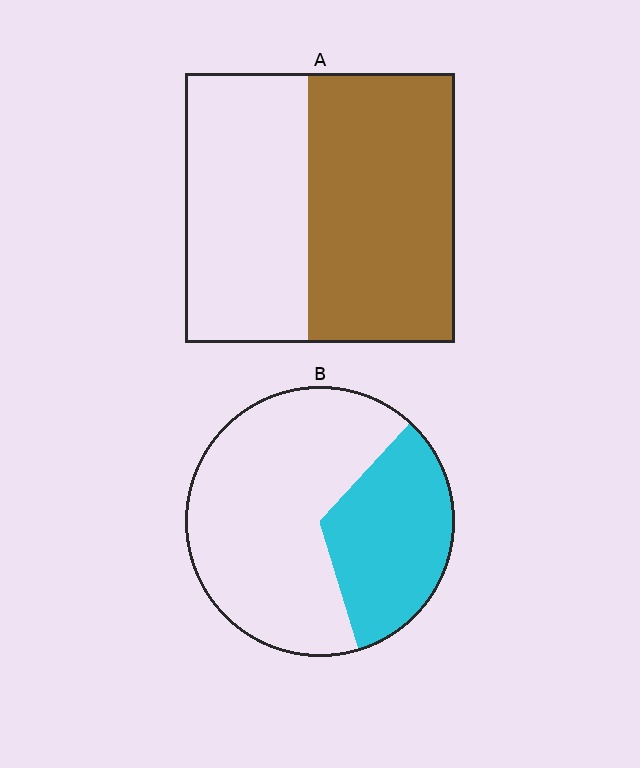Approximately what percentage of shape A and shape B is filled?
A is approximately 55% and B is approximately 35%.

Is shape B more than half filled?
No.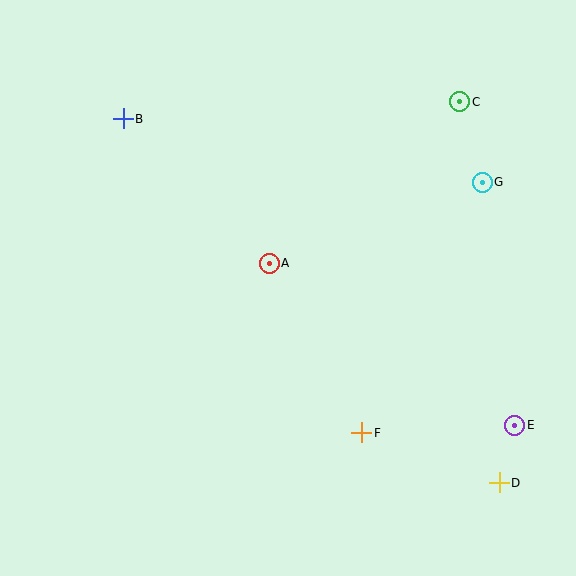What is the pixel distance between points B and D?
The distance between B and D is 523 pixels.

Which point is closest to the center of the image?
Point A at (269, 263) is closest to the center.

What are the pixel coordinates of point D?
Point D is at (499, 483).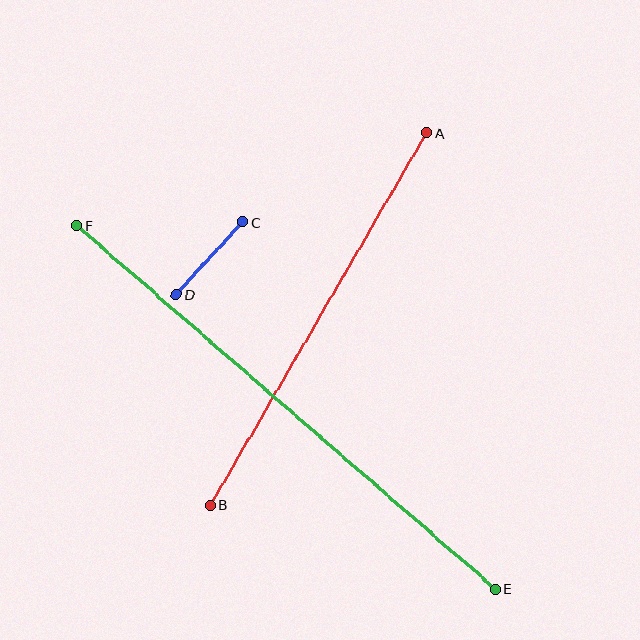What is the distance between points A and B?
The distance is approximately 430 pixels.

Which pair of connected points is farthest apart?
Points E and F are farthest apart.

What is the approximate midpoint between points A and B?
The midpoint is at approximately (319, 319) pixels.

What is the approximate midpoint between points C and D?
The midpoint is at approximately (210, 258) pixels.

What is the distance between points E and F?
The distance is approximately 555 pixels.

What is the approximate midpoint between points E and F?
The midpoint is at approximately (286, 407) pixels.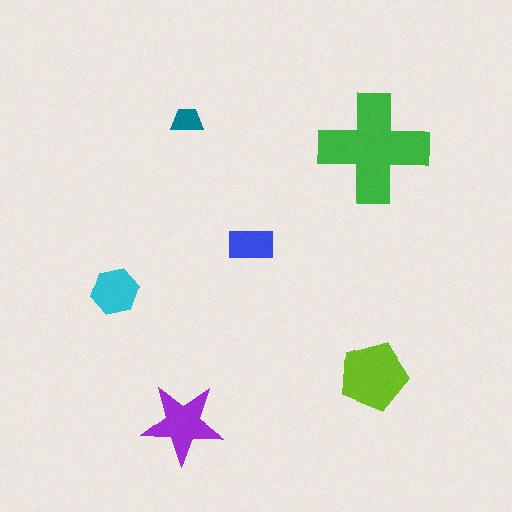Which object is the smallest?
The teal trapezoid.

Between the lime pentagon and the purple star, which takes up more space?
The lime pentagon.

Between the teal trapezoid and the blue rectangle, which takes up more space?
The blue rectangle.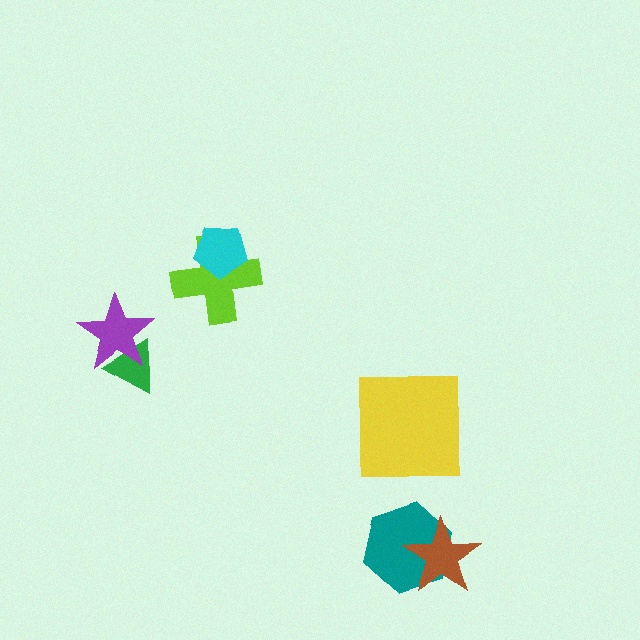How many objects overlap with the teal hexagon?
1 object overlaps with the teal hexagon.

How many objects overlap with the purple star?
1 object overlaps with the purple star.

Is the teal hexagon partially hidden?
Yes, it is partially covered by another shape.